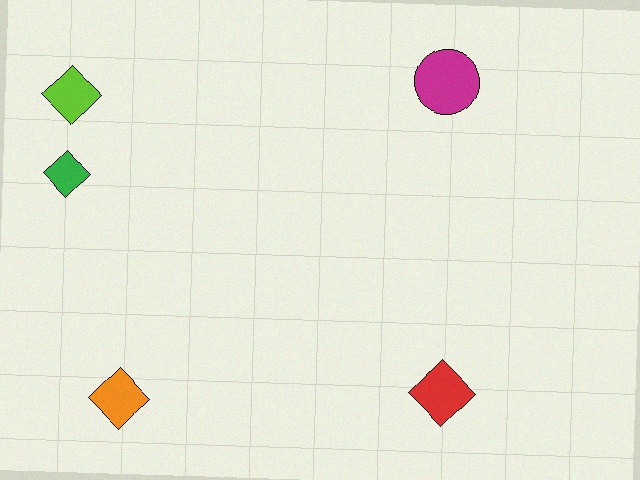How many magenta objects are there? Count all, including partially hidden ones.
There is 1 magenta object.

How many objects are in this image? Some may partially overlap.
There are 5 objects.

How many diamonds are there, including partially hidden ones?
There are 4 diamonds.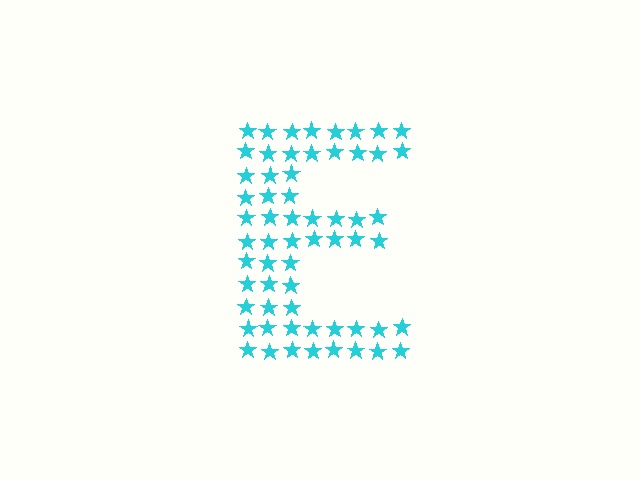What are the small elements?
The small elements are stars.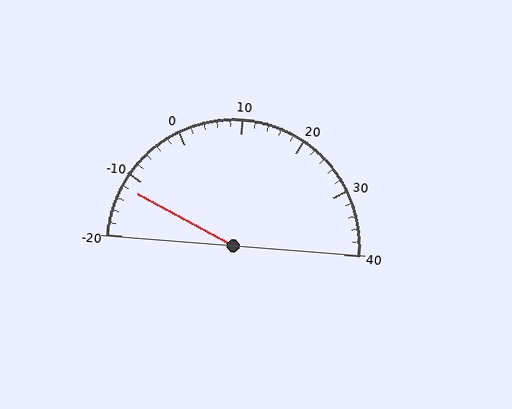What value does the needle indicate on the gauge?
The needle indicates approximately -12.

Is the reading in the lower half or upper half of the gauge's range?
The reading is in the lower half of the range (-20 to 40).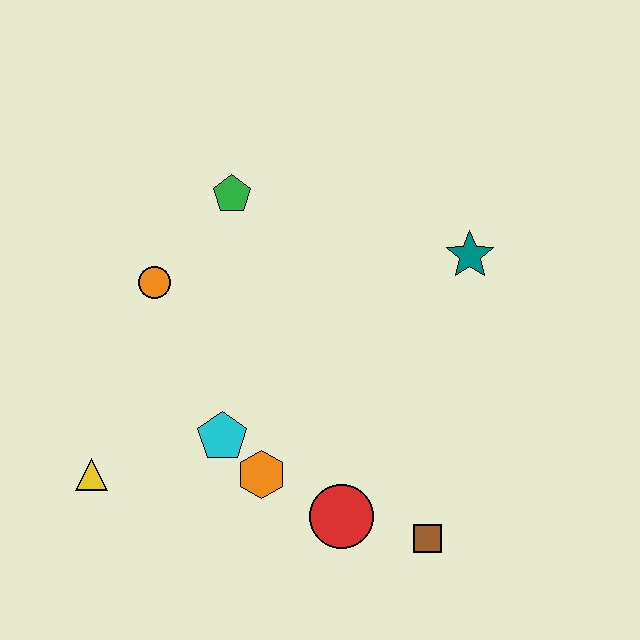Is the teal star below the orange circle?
No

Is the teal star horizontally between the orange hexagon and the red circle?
No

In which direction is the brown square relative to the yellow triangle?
The brown square is to the right of the yellow triangle.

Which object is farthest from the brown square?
The green pentagon is farthest from the brown square.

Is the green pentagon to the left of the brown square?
Yes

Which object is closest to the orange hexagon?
The cyan pentagon is closest to the orange hexagon.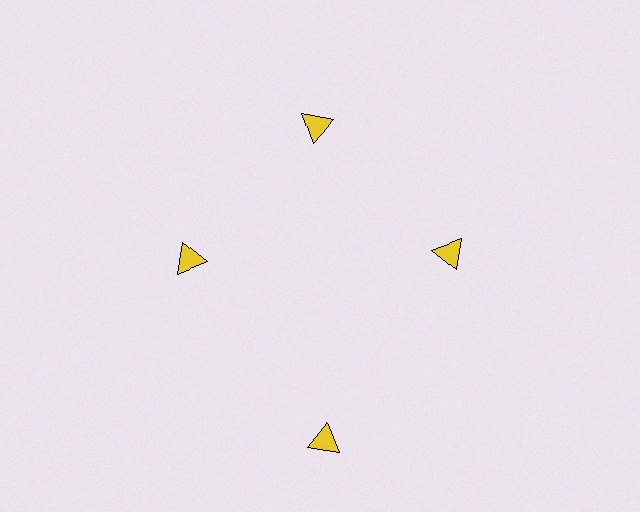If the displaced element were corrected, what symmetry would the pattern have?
It would have 4-fold rotational symmetry — the pattern would map onto itself every 90 degrees.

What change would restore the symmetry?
The symmetry would be restored by moving it inward, back onto the ring so that all 4 triangles sit at equal angles and equal distance from the center.